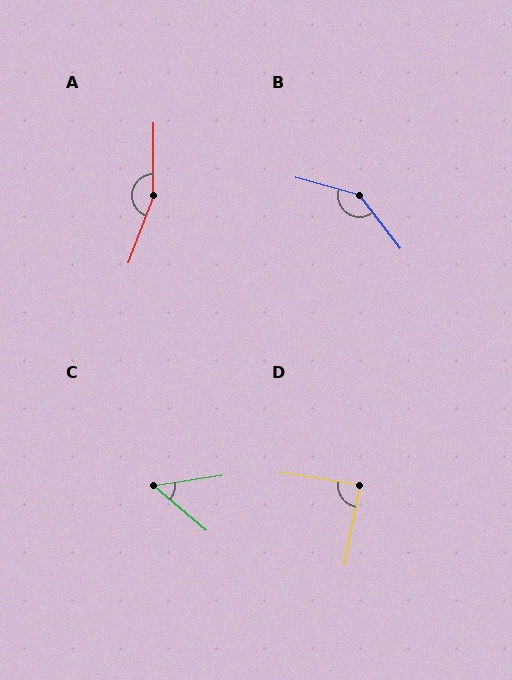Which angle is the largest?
A, at approximately 160 degrees.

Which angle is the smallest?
C, at approximately 49 degrees.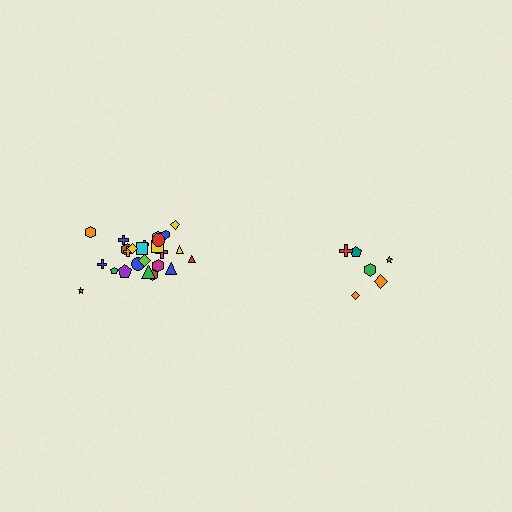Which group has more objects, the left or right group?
The left group.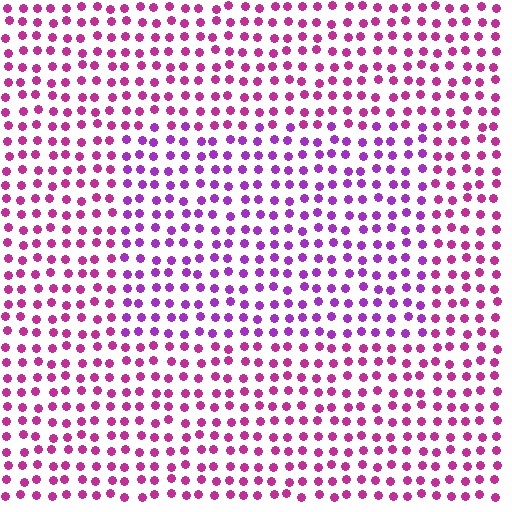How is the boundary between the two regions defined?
The boundary is defined purely by a slight shift in hue (about 30 degrees). Spacing, size, and orientation are identical on both sides.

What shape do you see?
I see a rectangle.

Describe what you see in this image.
The image is filled with small magenta elements in a uniform arrangement. A rectangle-shaped region is visible where the elements are tinted to a slightly different hue, forming a subtle color boundary.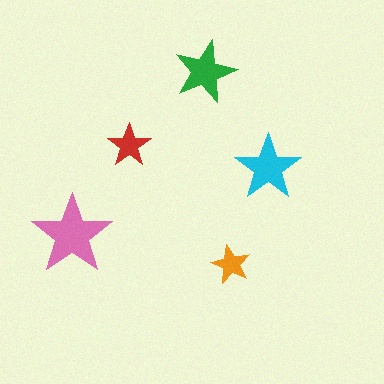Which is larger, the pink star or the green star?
The pink one.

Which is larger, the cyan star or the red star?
The cyan one.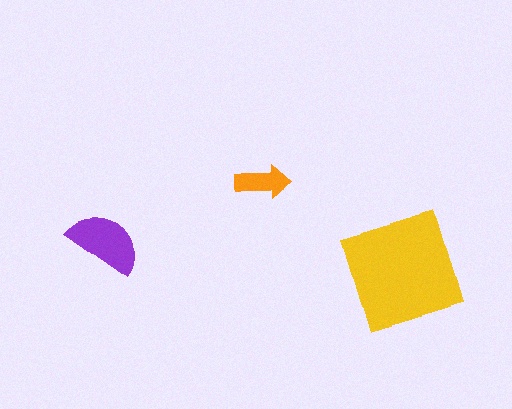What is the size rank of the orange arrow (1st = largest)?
3rd.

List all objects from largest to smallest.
The yellow square, the purple semicircle, the orange arrow.